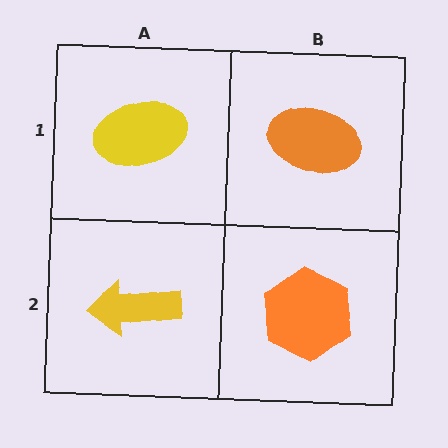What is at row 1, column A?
A yellow ellipse.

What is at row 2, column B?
An orange hexagon.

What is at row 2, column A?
A yellow arrow.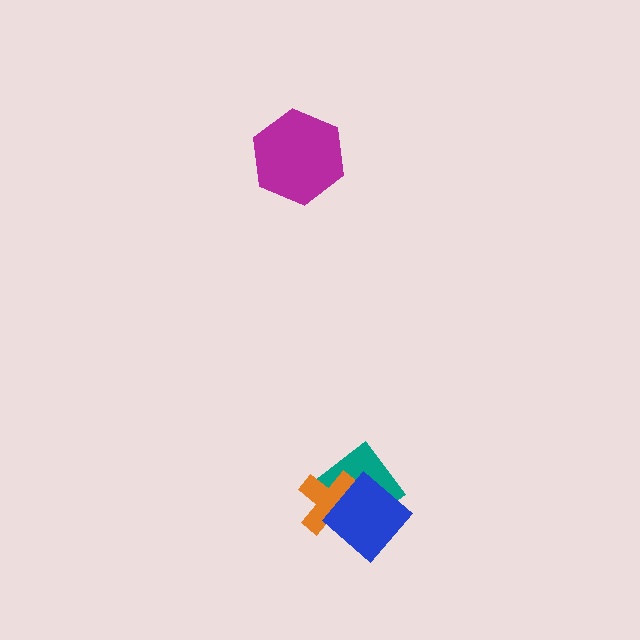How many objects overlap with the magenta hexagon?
0 objects overlap with the magenta hexagon.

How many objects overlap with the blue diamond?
2 objects overlap with the blue diamond.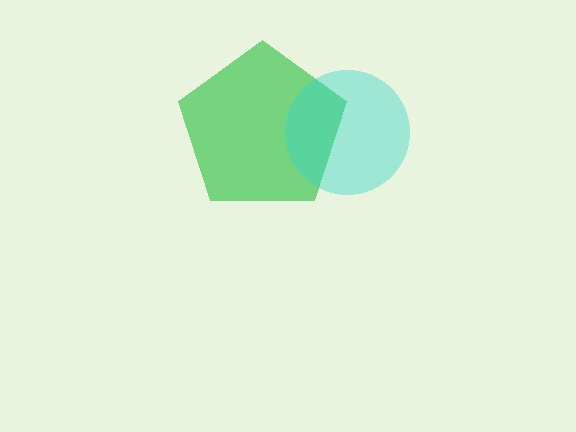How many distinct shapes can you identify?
There are 2 distinct shapes: a green pentagon, a cyan circle.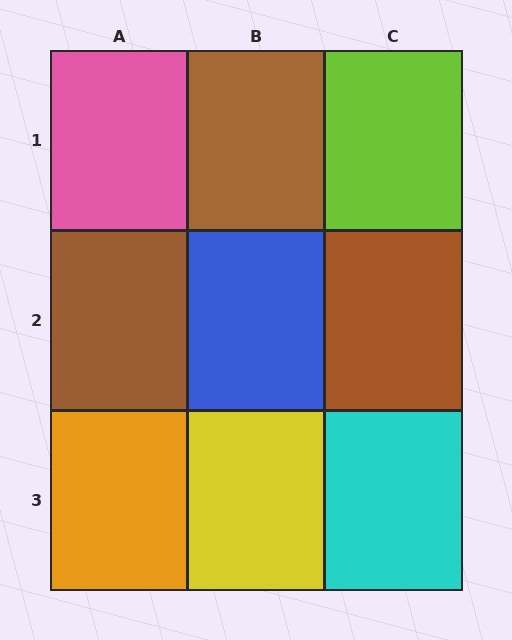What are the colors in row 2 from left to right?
Brown, blue, brown.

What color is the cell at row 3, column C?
Cyan.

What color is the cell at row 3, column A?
Orange.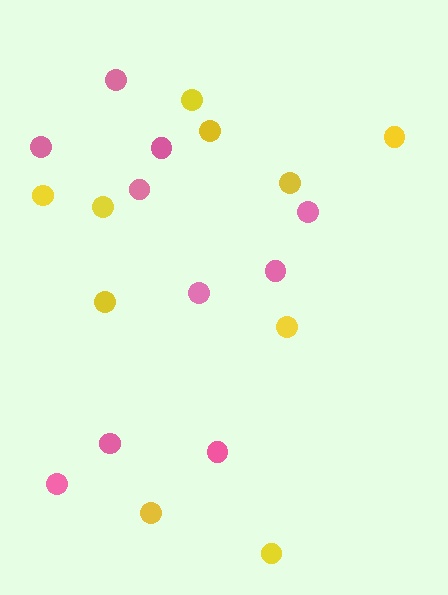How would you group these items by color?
There are 2 groups: one group of pink circles (10) and one group of yellow circles (10).